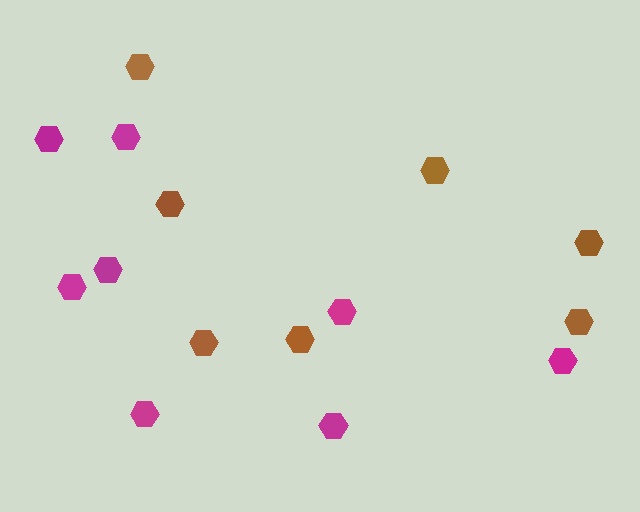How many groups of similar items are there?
There are 2 groups: one group of brown hexagons (7) and one group of magenta hexagons (8).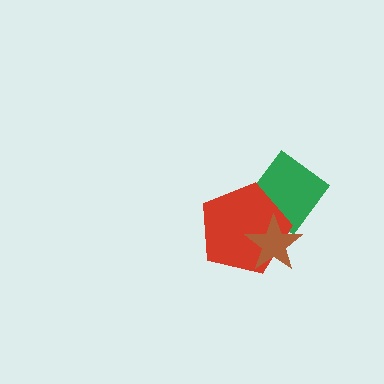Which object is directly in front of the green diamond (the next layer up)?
The red pentagon is directly in front of the green diamond.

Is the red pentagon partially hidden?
Yes, it is partially covered by another shape.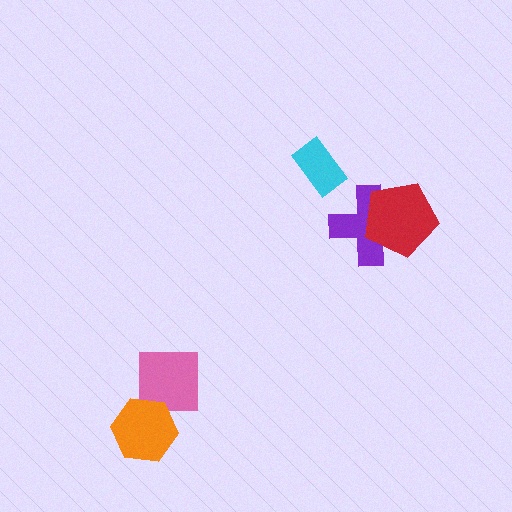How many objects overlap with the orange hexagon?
1 object overlaps with the orange hexagon.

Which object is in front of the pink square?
The orange hexagon is in front of the pink square.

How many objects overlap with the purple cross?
1 object overlaps with the purple cross.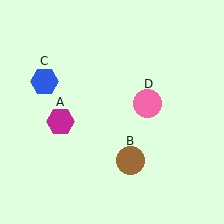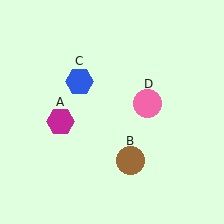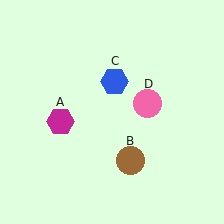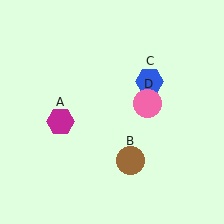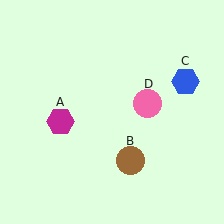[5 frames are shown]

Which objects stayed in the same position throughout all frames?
Magenta hexagon (object A) and brown circle (object B) and pink circle (object D) remained stationary.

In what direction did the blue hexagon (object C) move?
The blue hexagon (object C) moved right.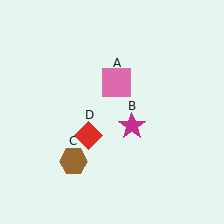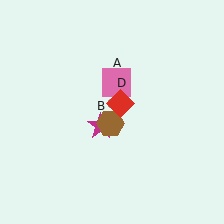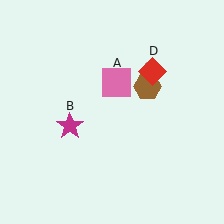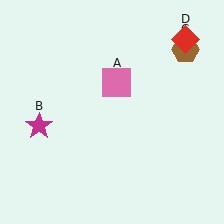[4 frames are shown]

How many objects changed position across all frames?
3 objects changed position: magenta star (object B), brown hexagon (object C), red diamond (object D).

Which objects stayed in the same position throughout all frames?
Pink square (object A) remained stationary.